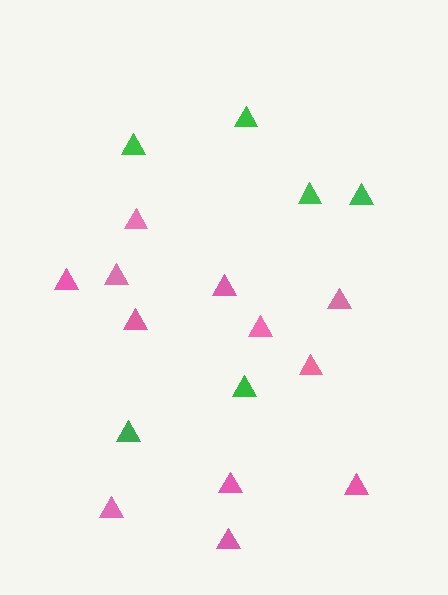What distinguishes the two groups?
There are 2 groups: one group of pink triangles (12) and one group of green triangles (6).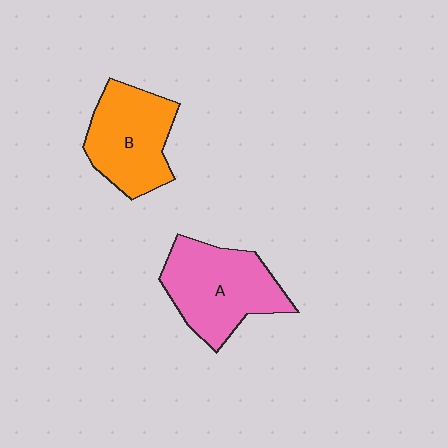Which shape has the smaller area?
Shape B (orange).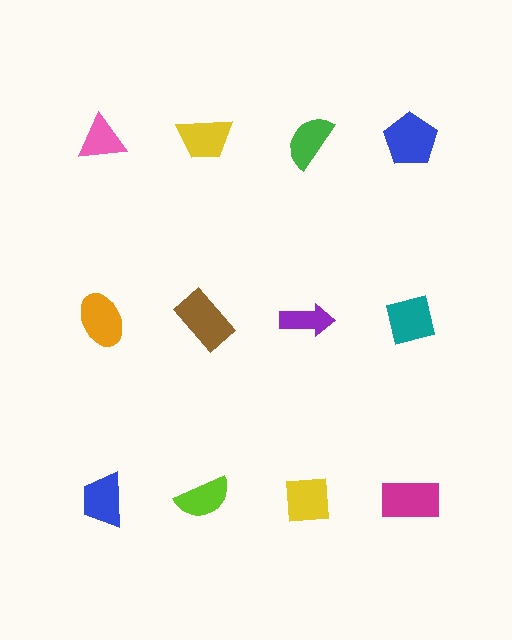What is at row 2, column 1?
An orange ellipse.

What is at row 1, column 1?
A pink triangle.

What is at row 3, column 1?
A blue trapezoid.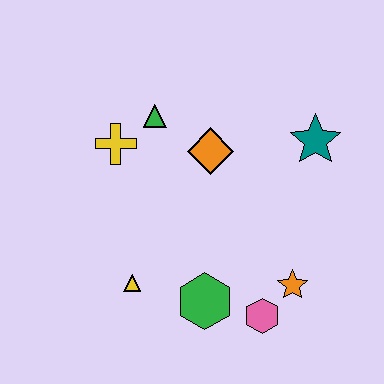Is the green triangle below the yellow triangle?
No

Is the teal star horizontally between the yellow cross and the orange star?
No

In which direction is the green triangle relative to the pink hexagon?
The green triangle is above the pink hexagon.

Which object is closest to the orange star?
The pink hexagon is closest to the orange star.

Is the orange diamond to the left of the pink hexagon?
Yes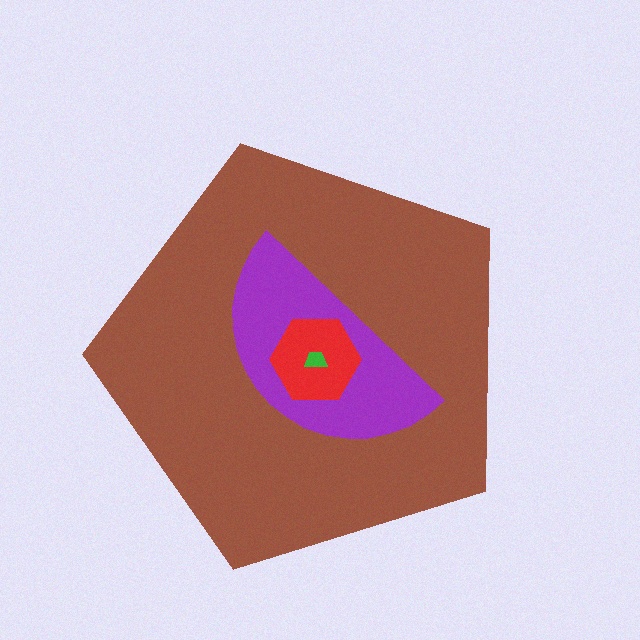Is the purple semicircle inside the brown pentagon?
Yes.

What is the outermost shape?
The brown pentagon.